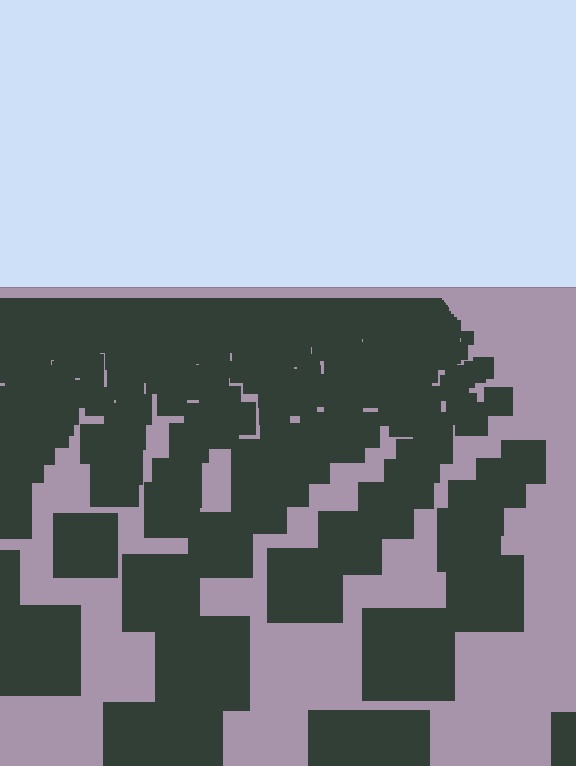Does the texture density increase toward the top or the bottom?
Density increases toward the top.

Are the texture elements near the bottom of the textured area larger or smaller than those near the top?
Larger. Near the bottom, elements are closer to the viewer and appear at a bigger on-screen size.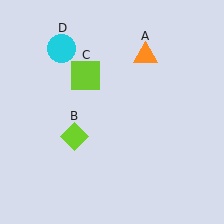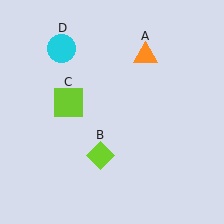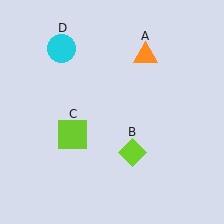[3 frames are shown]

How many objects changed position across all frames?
2 objects changed position: lime diamond (object B), lime square (object C).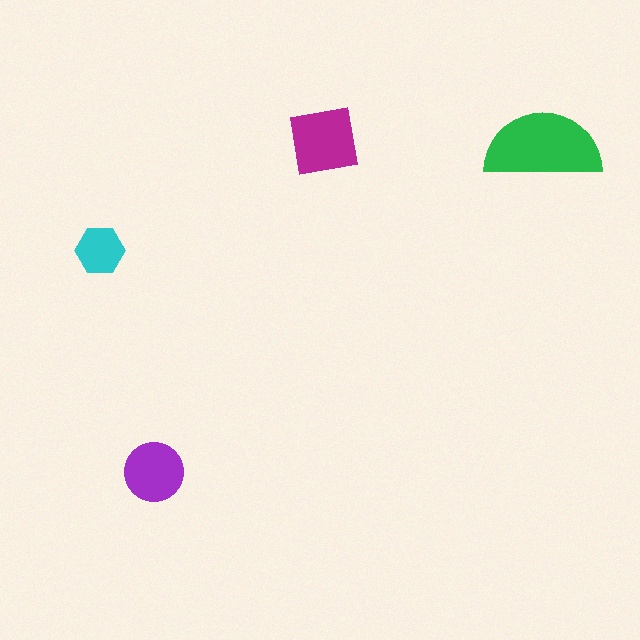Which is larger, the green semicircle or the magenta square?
The green semicircle.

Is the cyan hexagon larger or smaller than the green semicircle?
Smaller.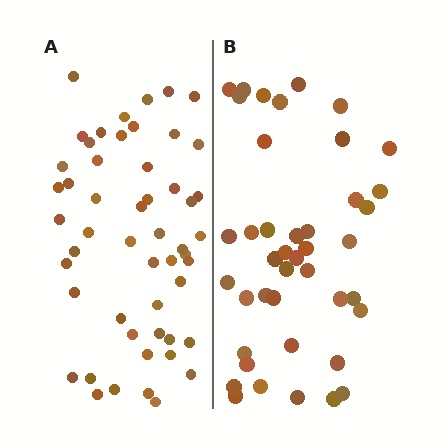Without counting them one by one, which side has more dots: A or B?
Region A (the left region) has more dots.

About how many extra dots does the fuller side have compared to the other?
Region A has roughly 10 or so more dots than region B.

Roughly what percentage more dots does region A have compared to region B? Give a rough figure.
About 25% more.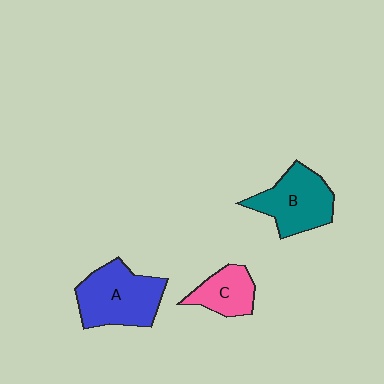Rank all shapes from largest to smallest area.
From largest to smallest: A (blue), B (teal), C (pink).